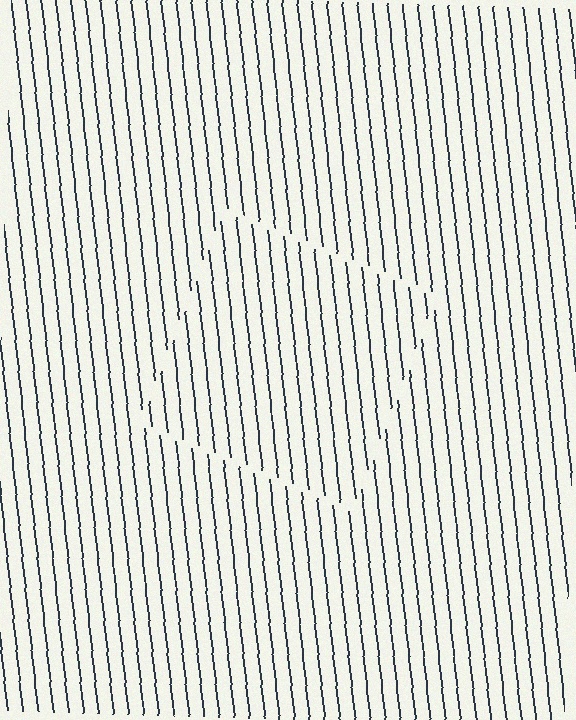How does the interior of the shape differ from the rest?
The interior of the shape contains the same grating, shifted by half a period — the contour is defined by the phase discontinuity where line-ends from the inner and outer gratings abut.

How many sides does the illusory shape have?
4 sides — the line-ends trace a square.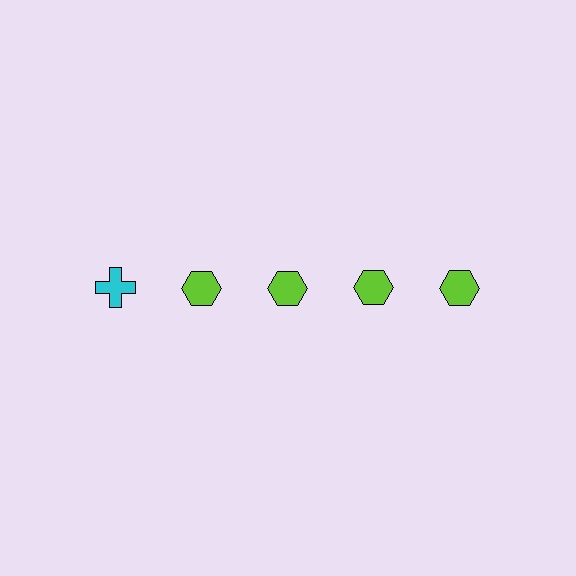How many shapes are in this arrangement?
There are 5 shapes arranged in a grid pattern.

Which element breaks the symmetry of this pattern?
The cyan cross in the top row, leftmost column breaks the symmetry. All other shapes are lime hexagons.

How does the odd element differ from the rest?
It differs in both color (cyan instead of lime) and shape (cross instead of hexagon).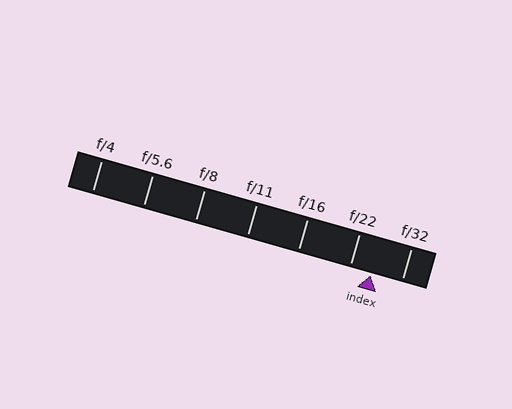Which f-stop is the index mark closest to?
The index mark is closest to f/22.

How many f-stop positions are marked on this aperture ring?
There are 7 f-stop positions marked.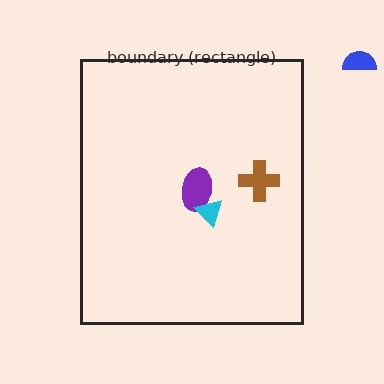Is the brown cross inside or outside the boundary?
Inside.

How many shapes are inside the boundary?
3 inside, 1 outside.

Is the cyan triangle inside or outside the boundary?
Inside.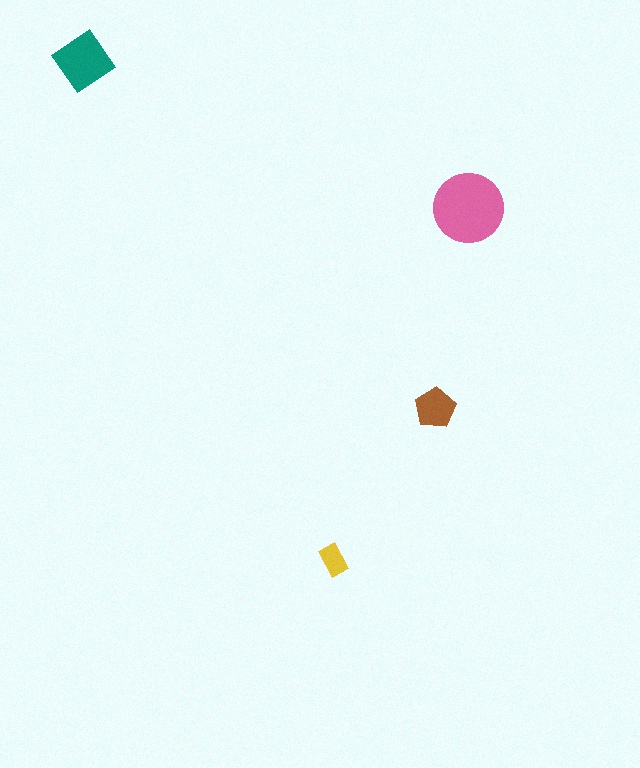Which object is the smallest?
The yellow rectangle.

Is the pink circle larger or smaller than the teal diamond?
Larger.